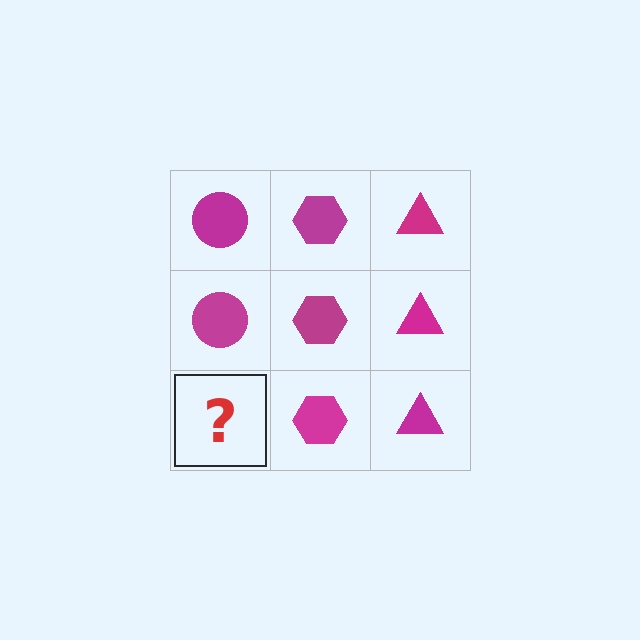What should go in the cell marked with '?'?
The missing cell should contain a magenta circle.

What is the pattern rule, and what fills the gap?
The rule is that each column has a consistent shape. The gap should be filled with a magenta circle.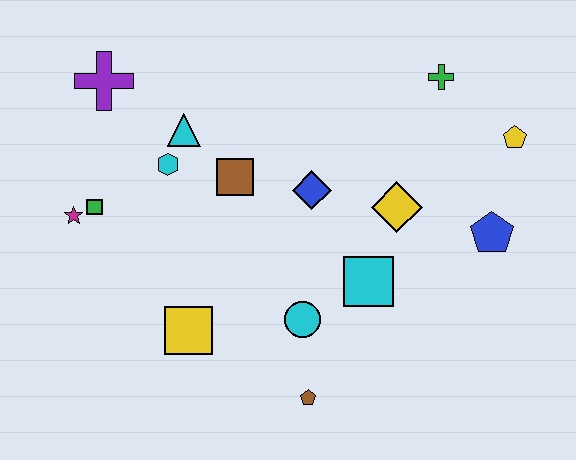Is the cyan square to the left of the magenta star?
No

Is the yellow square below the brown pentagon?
No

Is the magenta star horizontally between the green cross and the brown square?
No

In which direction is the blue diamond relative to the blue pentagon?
The blue diamond is to the left of the blue pentagon.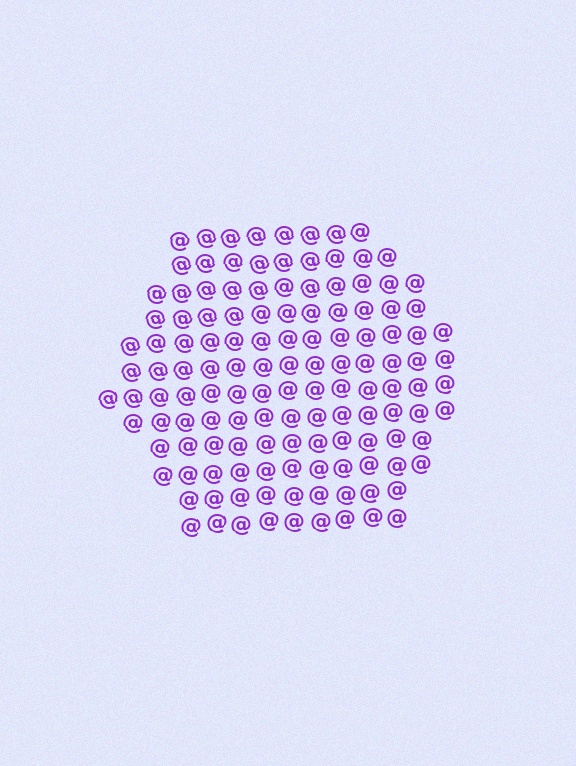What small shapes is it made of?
It is made of small at signs.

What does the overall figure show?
The overall figure shows a hexagon.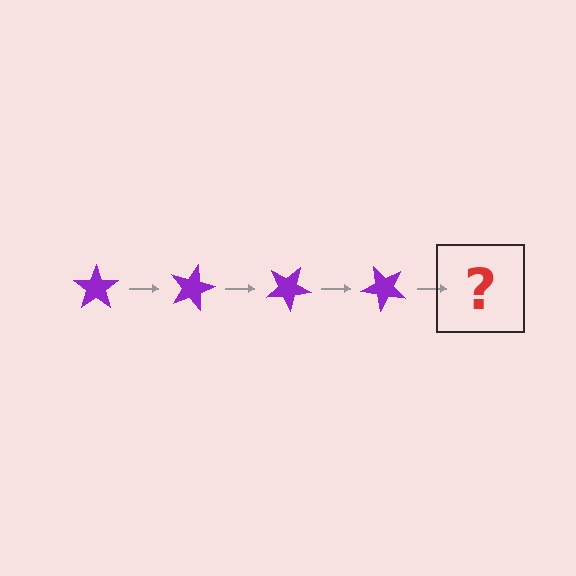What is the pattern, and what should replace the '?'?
The pattern is that the star rotates 15 degrees each step. The '?' should be a purple star rotated 60 degrees.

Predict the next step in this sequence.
The next step is a purple star rotated 60 degrees.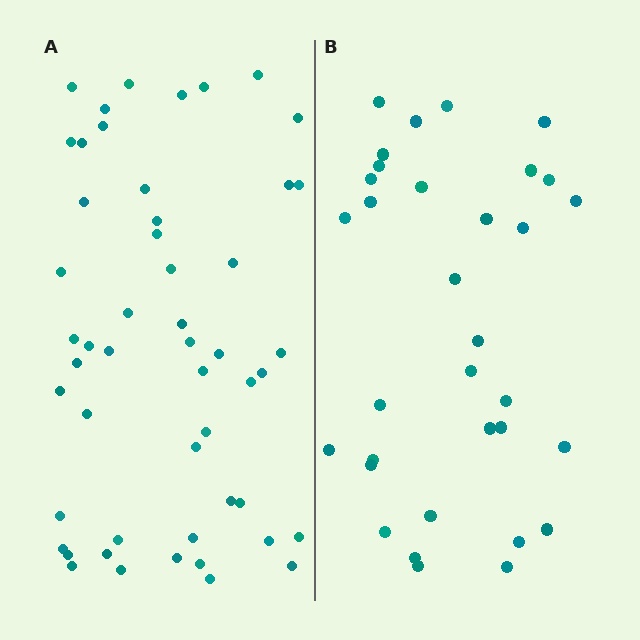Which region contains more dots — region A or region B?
Region A (the left region) has more dots.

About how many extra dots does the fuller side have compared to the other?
Region A has approximately 20 more dots than region B.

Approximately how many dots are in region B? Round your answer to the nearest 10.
About 30 dots. (The exact count is 33, which rounds to 30.)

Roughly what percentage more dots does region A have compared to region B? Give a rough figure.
About 55% more.